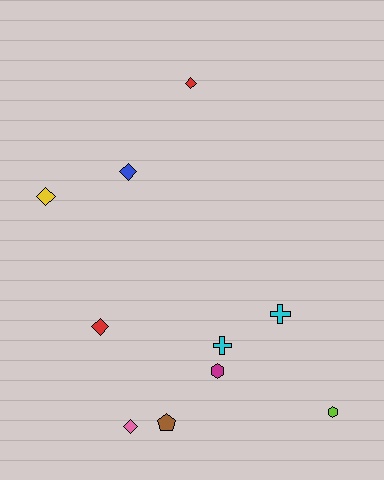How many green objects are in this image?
There are no green objects.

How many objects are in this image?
There are 10 objects.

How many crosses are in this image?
There are 2 crosses.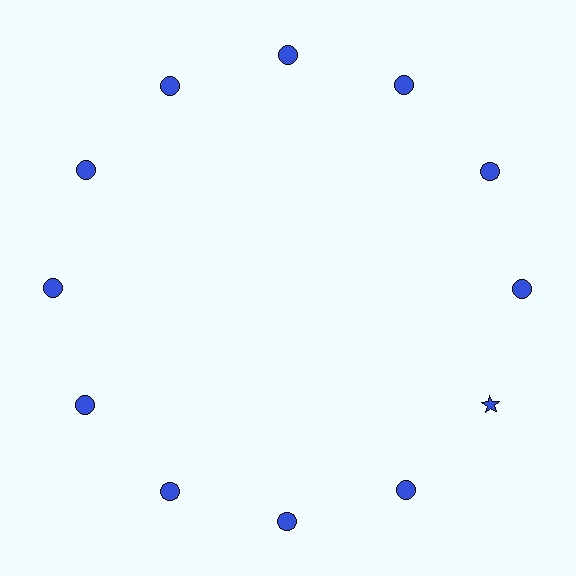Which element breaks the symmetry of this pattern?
The blue star at roughly the 4 o'clock position breaks the symmetry. All other shapes are blue circles.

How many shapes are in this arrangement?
There are 12 shapes arranged in a ring pattern.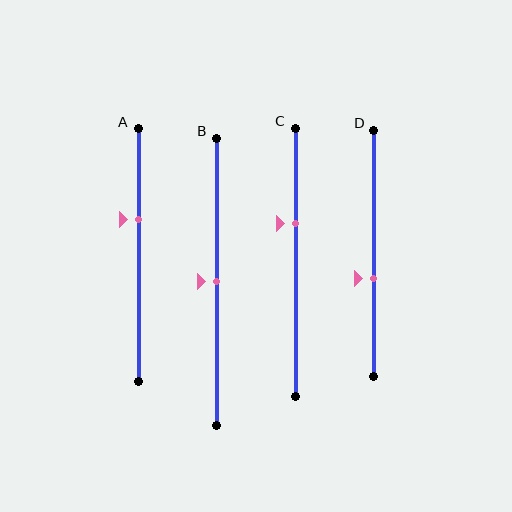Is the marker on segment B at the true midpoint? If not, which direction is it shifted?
Yes, the marker on segment B is at the true midpoint.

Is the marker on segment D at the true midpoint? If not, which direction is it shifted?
No, the marker on segment D is shifted downward by about 10% of the segment length.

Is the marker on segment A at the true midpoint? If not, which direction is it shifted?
No, the marker on segment A is shifted upward by about 14% of the segment length.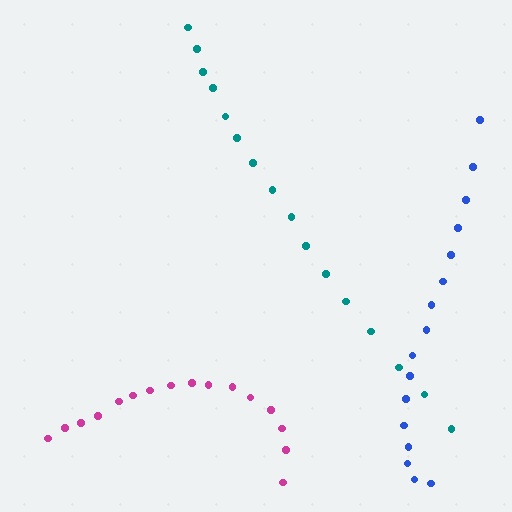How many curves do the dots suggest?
There are 3 distinct paths.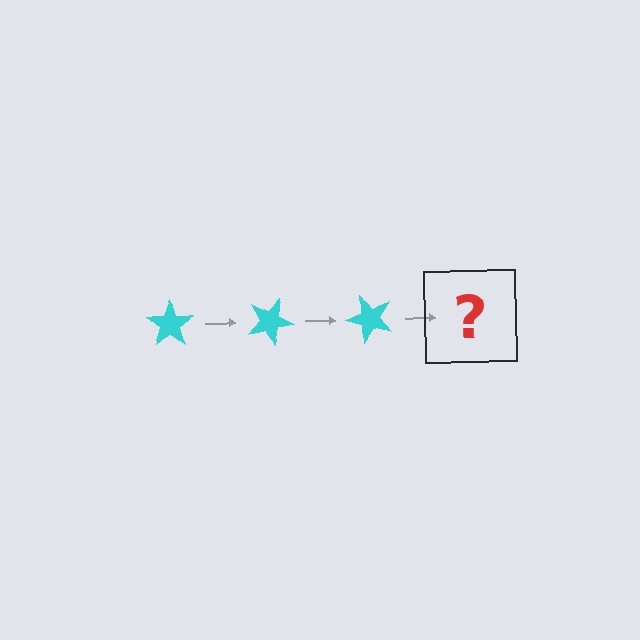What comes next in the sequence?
The next element should be a cyan star rotated 75 degrees.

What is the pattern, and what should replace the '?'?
The pattern is that the star rotates 25 degrees each step. The '?' should be a cyan star rotated 75 degrees.